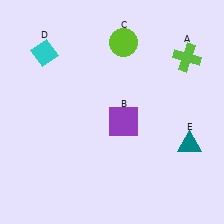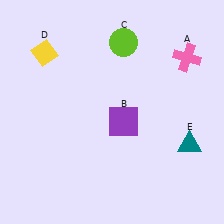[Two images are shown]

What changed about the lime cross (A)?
In Image 1, A is lime. In Image 2, it changed to pink.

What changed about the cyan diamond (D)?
In Image 1, D is cyan. In Image 2, it changed to yellow.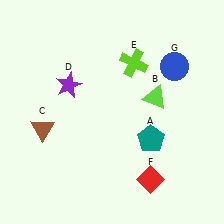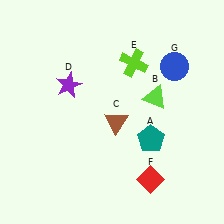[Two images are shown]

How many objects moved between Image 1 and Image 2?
1 object moved between the two images.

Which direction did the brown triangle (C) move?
The brown triangle (C) moved right.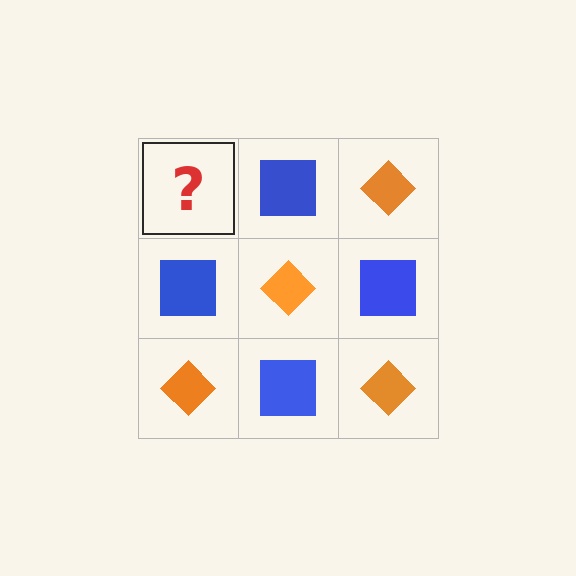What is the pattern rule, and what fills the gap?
The rule is that it alternates orange diamond and blue square in a checkerboard pattern. The gap should be filled with an orange diamond.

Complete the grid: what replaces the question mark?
The question mark should be replaced with an orange diamond.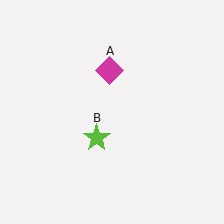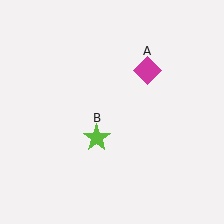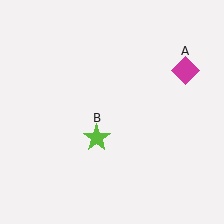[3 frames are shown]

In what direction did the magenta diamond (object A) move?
The magenta diamond (object A) moved right.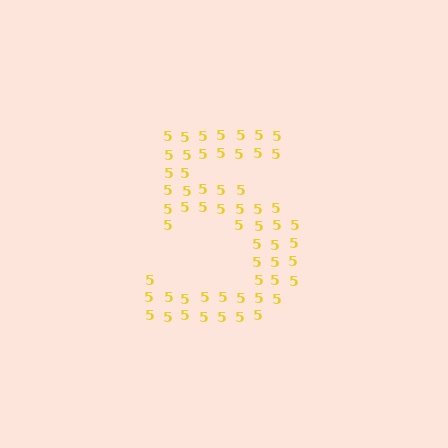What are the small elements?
The small elements are digit 5's.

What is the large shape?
The large shape is the digit 5.